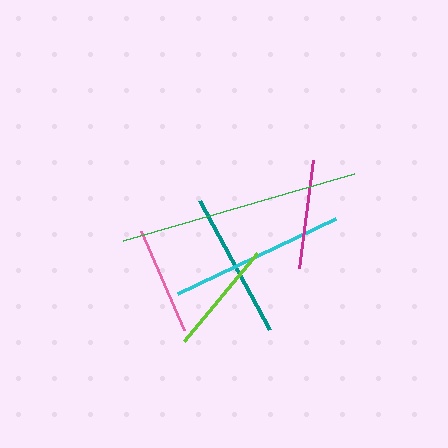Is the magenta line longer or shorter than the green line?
The green line is longer than the magenta line.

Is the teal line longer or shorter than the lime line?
The teal line is longer than the lime line.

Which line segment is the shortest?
The pink line is the shortest at approximately 108 pixels.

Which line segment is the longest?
The green line is the longest at approximately 240 pixels.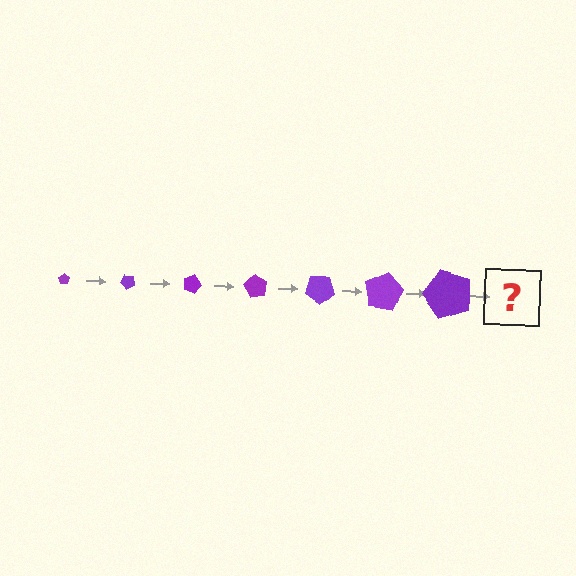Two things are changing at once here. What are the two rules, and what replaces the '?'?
The two rules are that the pentagon grows larger each step and it rotates 45 degrees each step. The '?' should be a pentagon, larger than the previous one and rotated 315 degrees from the start.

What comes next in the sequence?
The next element should be a pentagon, larger than the previous one and rotated 315 degrees from the start.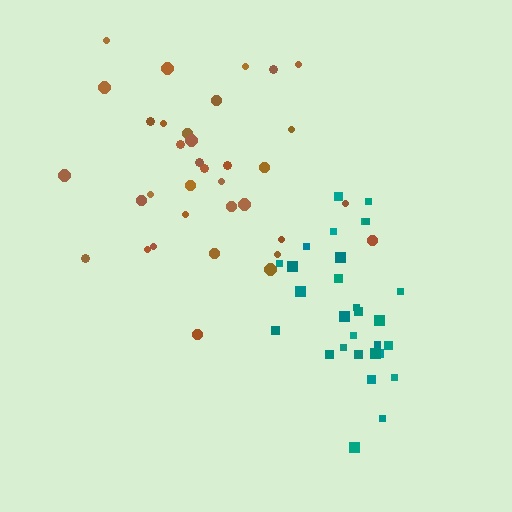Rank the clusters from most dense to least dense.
teal, brown.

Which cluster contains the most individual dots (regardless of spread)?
Brown (35).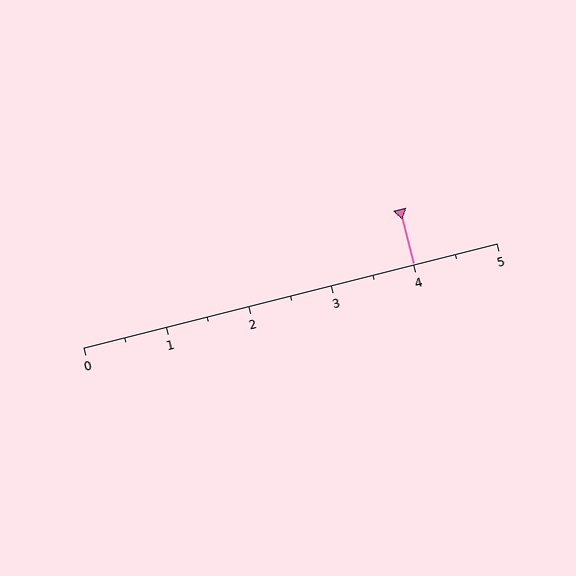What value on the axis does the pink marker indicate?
The marker indicates approximately 4.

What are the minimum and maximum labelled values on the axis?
The axis runs from 0 to 5.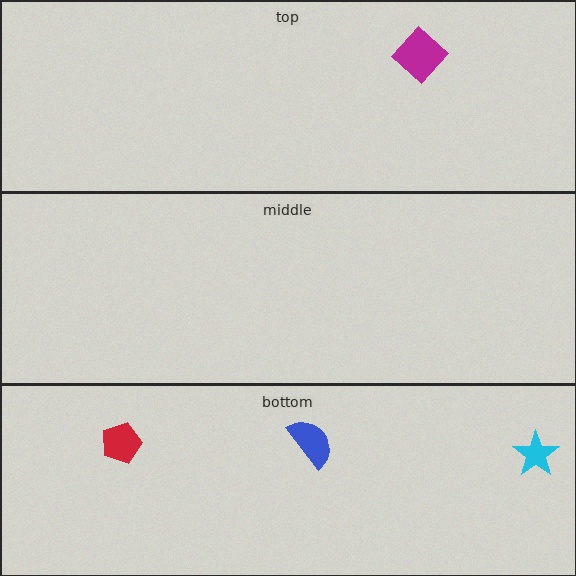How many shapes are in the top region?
1.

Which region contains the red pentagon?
The bottom region.